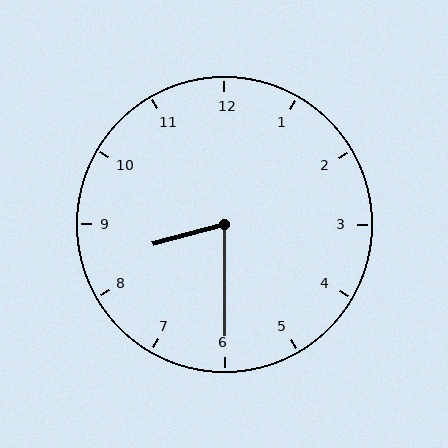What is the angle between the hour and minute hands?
Approximately 75 degrees.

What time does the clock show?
8:30.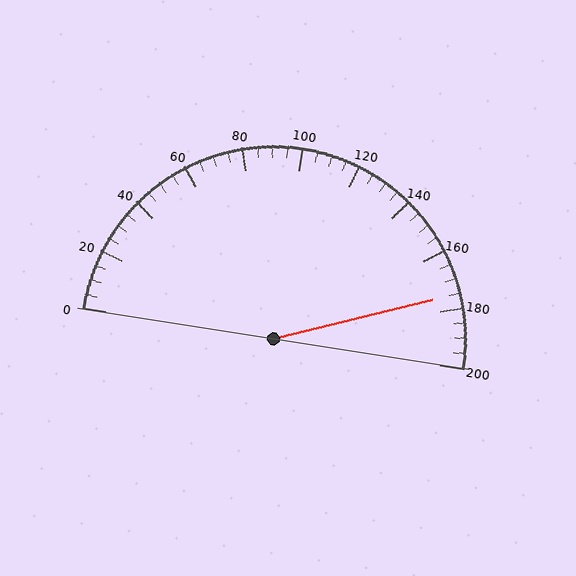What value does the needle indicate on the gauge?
The needle indicates approximately 175.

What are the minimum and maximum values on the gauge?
The gauge ranges from 0 to 200.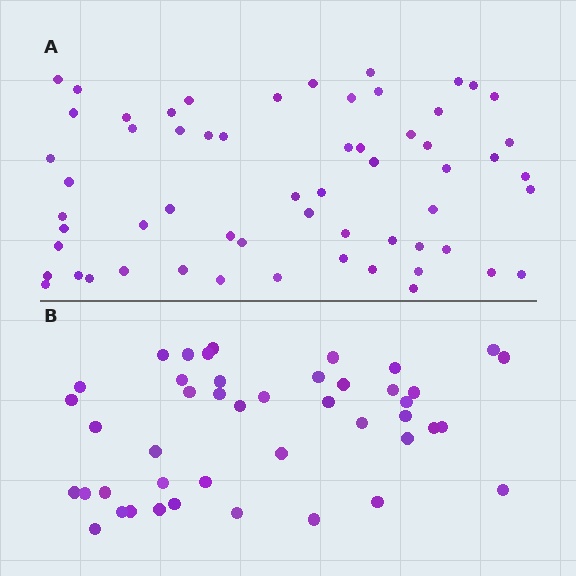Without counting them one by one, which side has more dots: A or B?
Region A (the top region) has more dots.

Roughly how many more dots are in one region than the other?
Region A has approximately 15 more dots than region B.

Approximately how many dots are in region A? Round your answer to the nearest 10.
About 60 dots.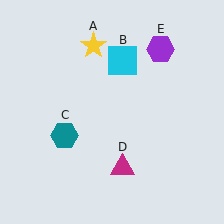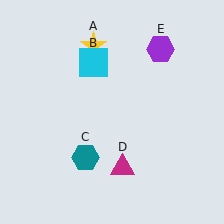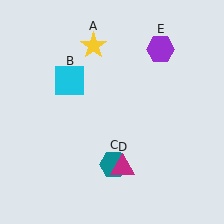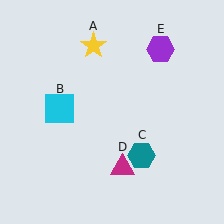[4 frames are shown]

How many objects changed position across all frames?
2 objects changed position: cyan square (object B), teal hexagon (object C).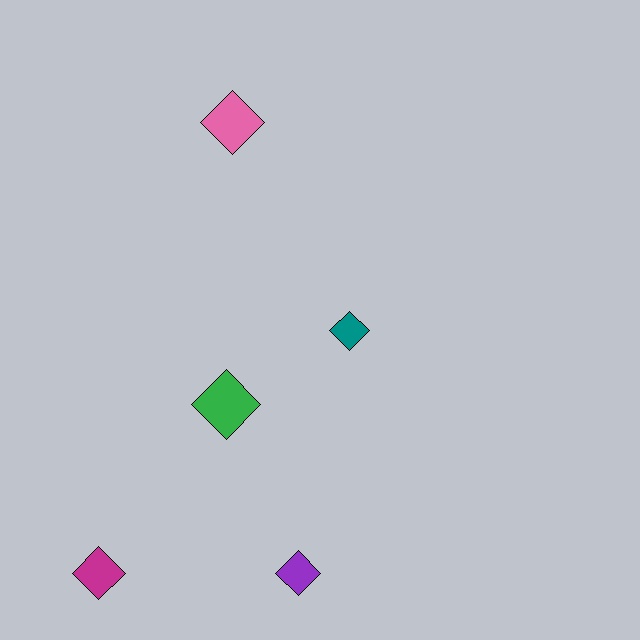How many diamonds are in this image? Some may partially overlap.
There are 5 diamonds.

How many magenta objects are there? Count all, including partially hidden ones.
There is 1 magenta object.